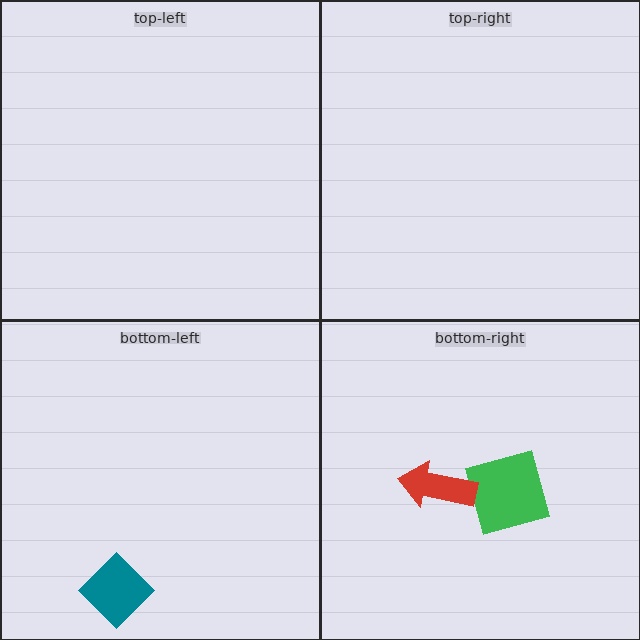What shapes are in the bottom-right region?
The green square, the red arrow.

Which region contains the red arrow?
The bottom-right region.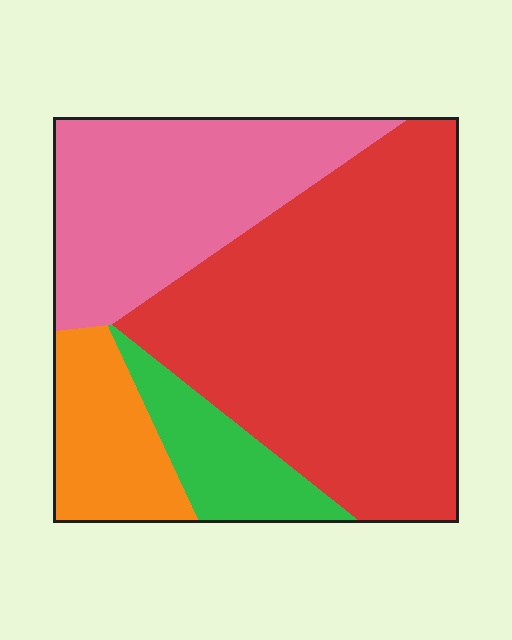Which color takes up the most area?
Red, at roughly 50%.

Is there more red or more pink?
Red.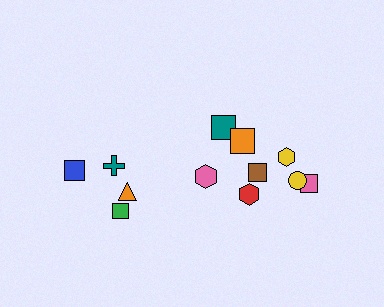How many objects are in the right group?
There are 8 objects.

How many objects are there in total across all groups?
There are 12 objects.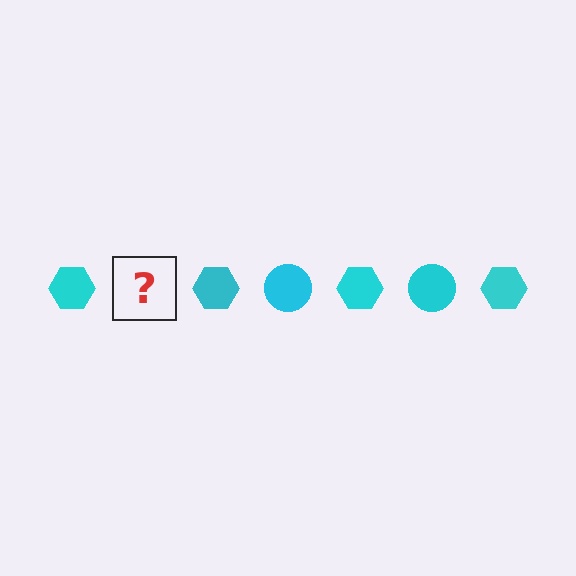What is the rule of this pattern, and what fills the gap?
The rule is that the pattern cycles through hexagon, circle shapes in cyan. The gap should be filled with a cyan circle.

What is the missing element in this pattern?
The missing element is a cyan circle.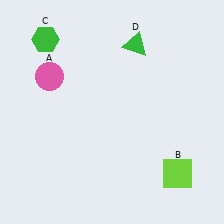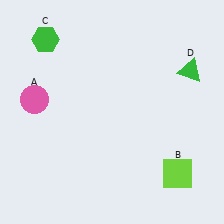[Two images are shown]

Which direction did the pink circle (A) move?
The pink circle (A) moved down.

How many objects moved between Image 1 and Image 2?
2 objects moved between the two images.